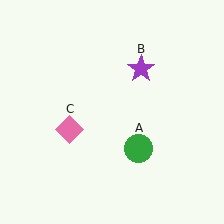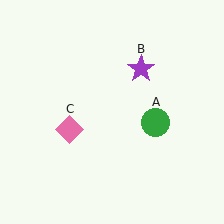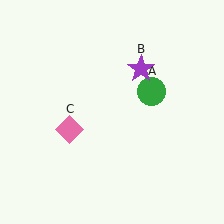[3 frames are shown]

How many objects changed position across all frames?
1 object changed position: green circle (object A).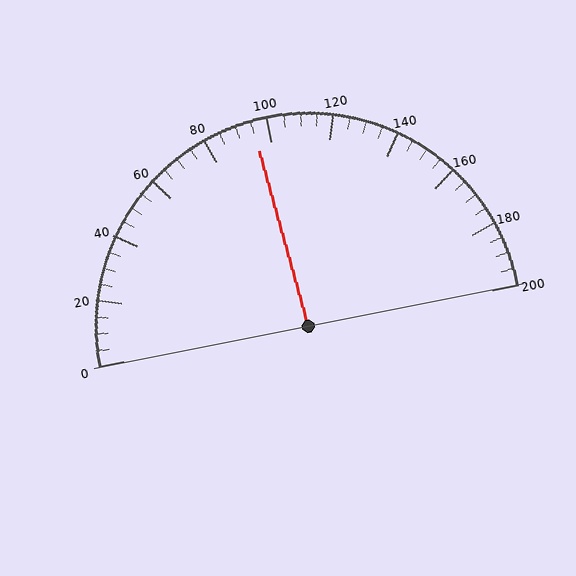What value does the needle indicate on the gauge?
The needle indicates approximately 95.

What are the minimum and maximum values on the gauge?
The gauge ranges from 0 to 200.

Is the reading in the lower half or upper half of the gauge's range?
The reading is in the lower half of the range (0 to 200).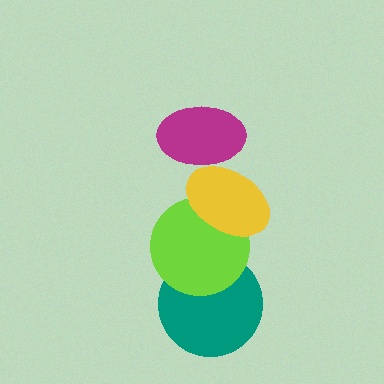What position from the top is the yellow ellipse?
The yellow ellipse is 2nd from the top.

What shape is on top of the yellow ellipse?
The magenta ellipse is on top of the yellow ellipse.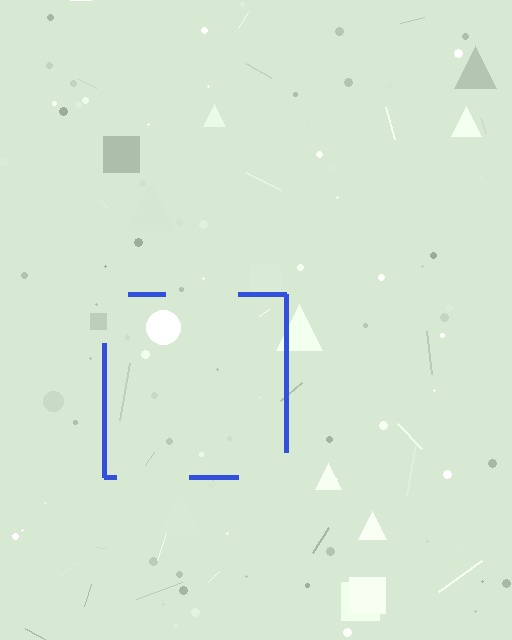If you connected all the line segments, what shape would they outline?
They would outline a square.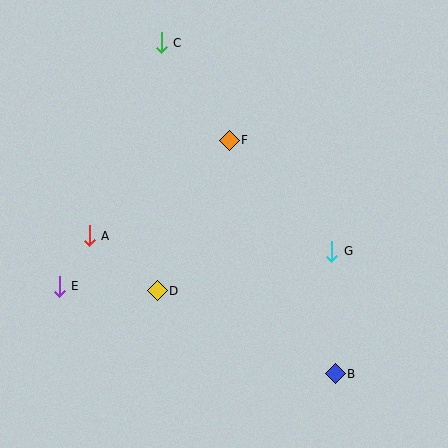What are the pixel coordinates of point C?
Point C is at (161, 43).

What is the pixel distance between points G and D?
The distance between G and D is 179 pixels.